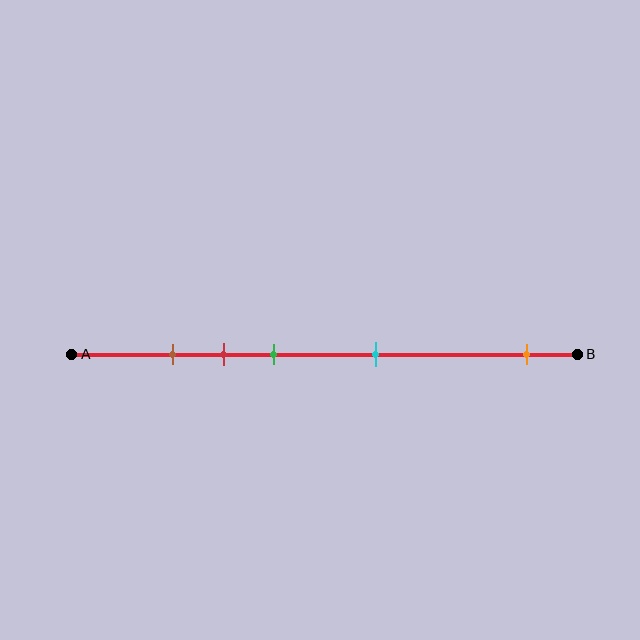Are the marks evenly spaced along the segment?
No, the marks are not evenly spaced.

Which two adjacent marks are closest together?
The brown and red marks are the closest adjacent pair.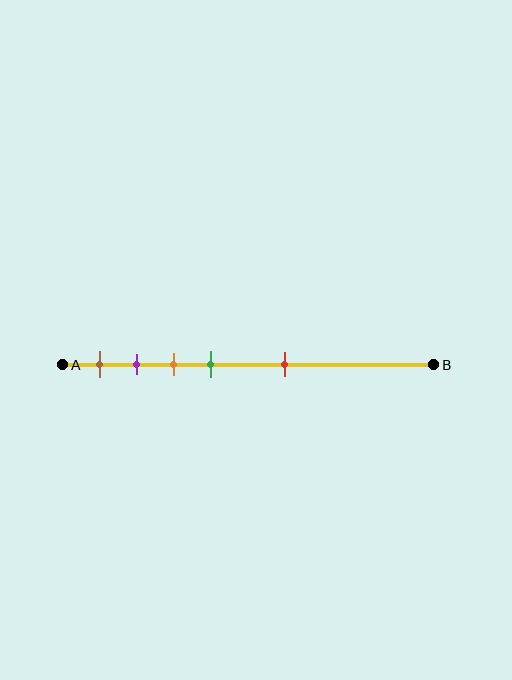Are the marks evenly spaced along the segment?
No, the marks are not evenly spaced.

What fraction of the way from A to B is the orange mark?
The orange mark is approximately 30% (0.3) of the way from A to B.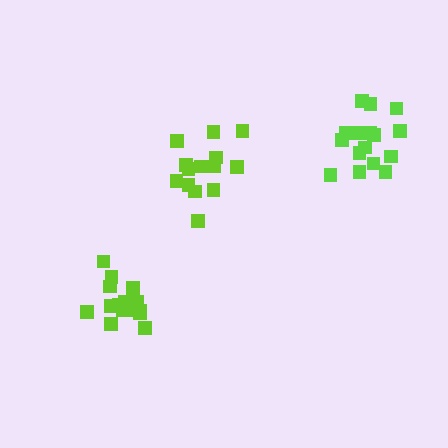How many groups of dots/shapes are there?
There are 3 groups.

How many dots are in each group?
Group 1: 14 dots, Group 2: 16 dots, Group 3: 16 dots (46 total).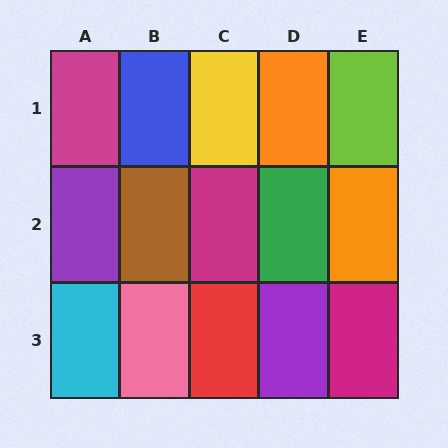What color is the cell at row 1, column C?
Yellow.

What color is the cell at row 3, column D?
Purple.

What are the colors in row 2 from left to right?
Purple, brown, magenta, green, orange.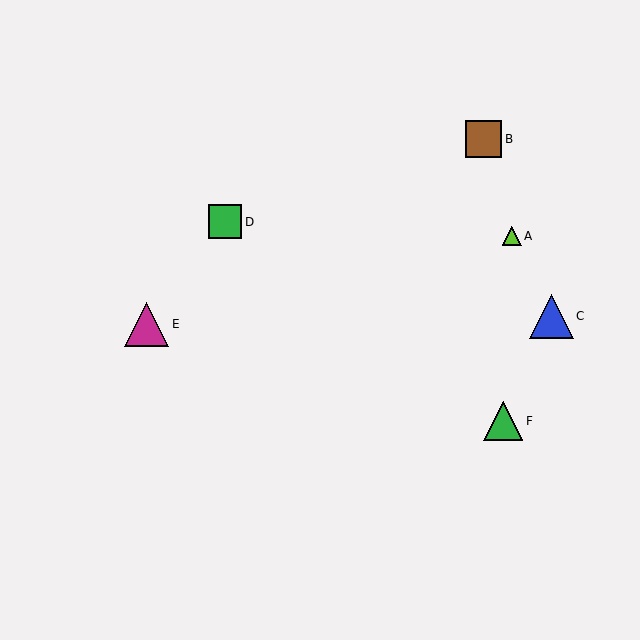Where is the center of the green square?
The center of the green square is at (225, 222).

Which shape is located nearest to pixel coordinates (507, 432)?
The green triangle (labeled F) at (503, 421) is nearest to that location.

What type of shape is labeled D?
Shape D is a green square.